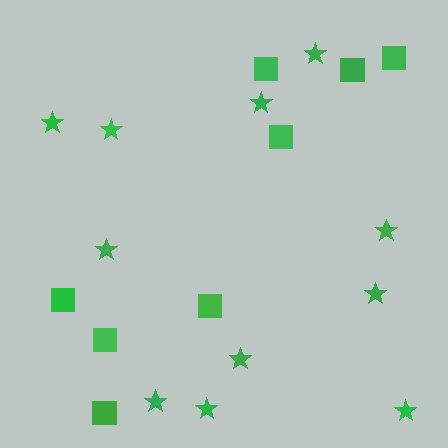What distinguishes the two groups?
There are 2 groups: one group of stars (11) and one group of squares (8).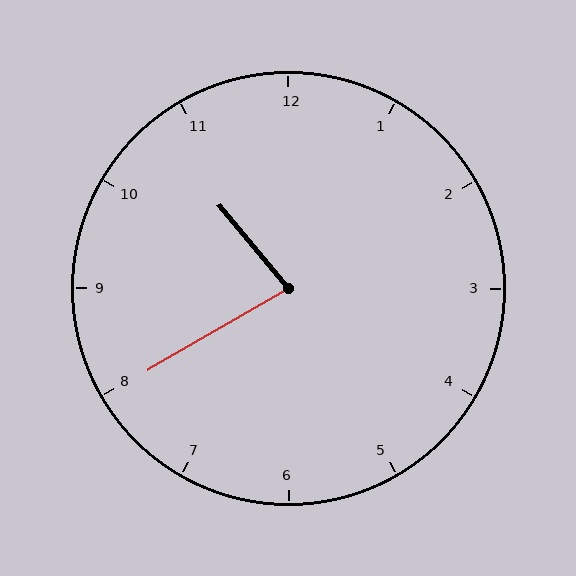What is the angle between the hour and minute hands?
Approximately 80 degrees.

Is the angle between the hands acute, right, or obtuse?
It is acute.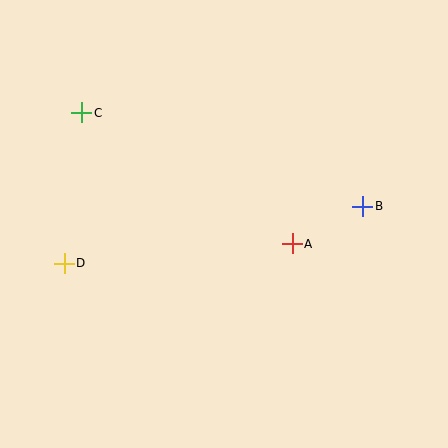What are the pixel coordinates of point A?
Point A is at (292, 244).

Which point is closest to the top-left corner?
Point C is closest to the top-left corner.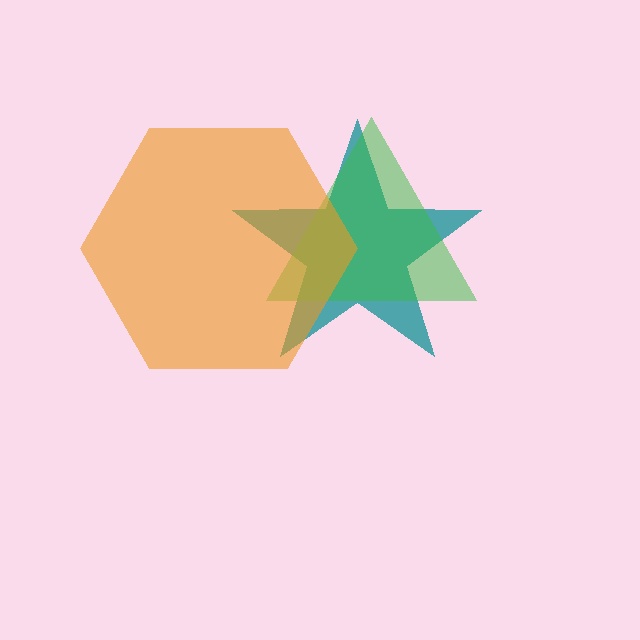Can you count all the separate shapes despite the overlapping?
Yes, there are 3 separate shapes.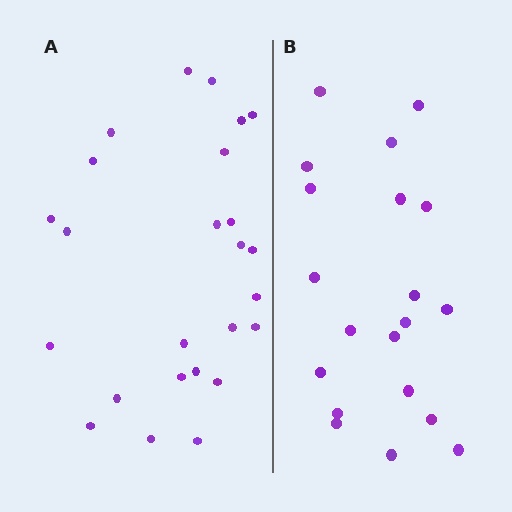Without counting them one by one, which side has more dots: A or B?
Region A (the left region) has more dots.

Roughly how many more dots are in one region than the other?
Region A has about 5 more dots than region B.